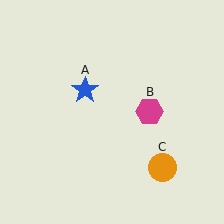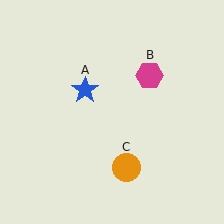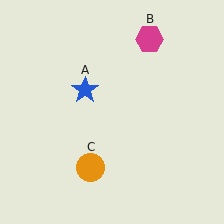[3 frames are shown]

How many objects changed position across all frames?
2 objects changed position: magenta hexagon (object B), orange circle (object C).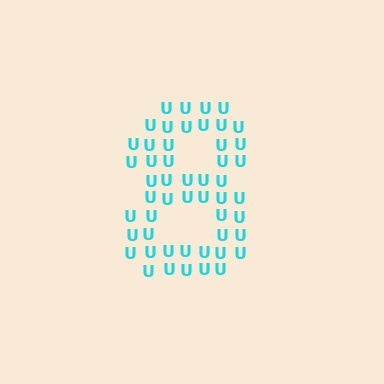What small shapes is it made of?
It is made of small letter U's.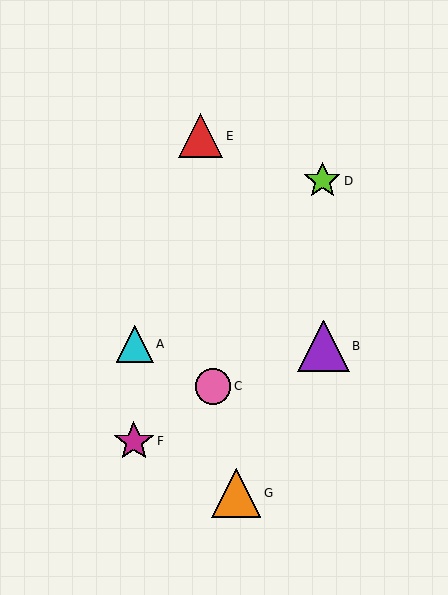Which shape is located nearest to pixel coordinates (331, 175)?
The lime star (labeled D) at (322, 181) is nearest to that location.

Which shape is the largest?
The purple triangle (labeled B) is the largest.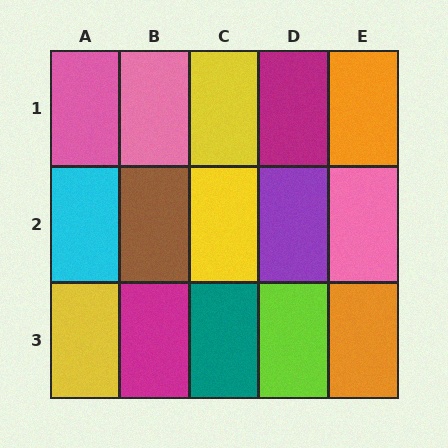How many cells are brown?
1 cell is brown.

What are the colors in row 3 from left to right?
Yellow, magenta, teal, lime, orange.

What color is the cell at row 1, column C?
Yellow.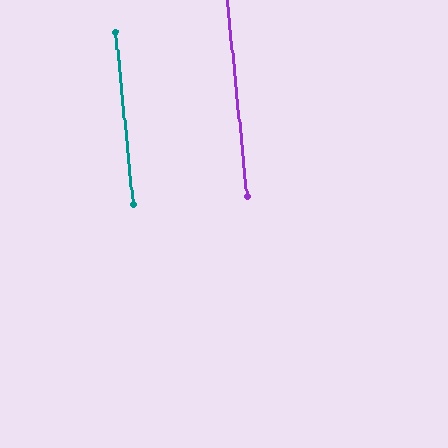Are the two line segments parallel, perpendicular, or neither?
Parallel — their directions differ by only 0.4°.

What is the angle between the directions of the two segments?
Approximately 0 degrees.